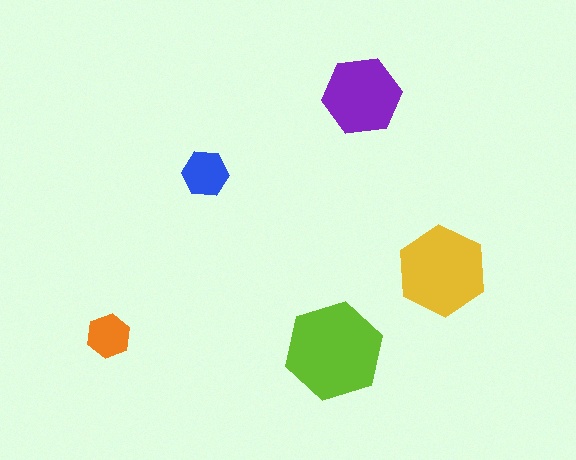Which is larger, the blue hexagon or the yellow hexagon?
The yellow one.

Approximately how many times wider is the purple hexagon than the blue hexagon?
About 1.5 times wider.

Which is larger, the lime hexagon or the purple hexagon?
The lime one.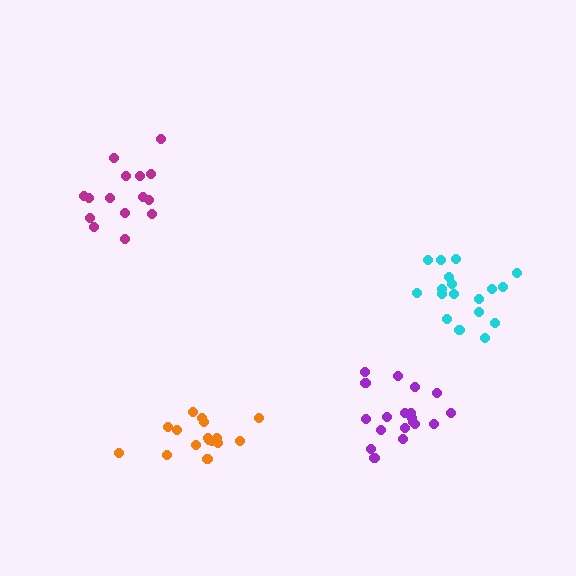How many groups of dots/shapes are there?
There are 4 groups.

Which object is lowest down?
The orange cluster is bottommost.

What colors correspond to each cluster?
The clusters are colored: cyan, orange, purple, magenta.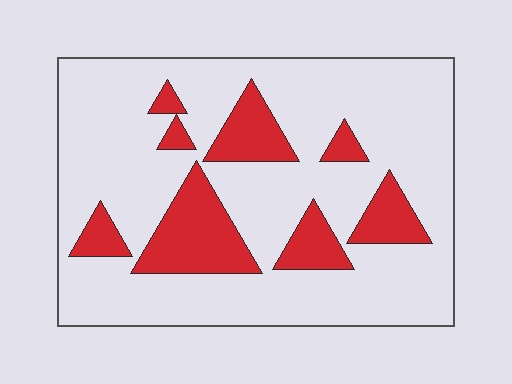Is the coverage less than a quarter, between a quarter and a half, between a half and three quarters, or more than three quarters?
Less than a quarter.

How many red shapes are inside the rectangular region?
8.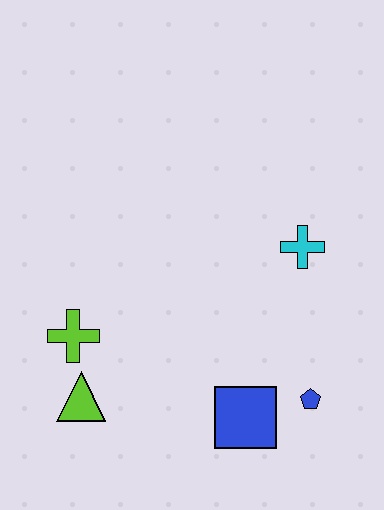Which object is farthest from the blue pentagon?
The lime cross is farthest from the blue pentagon.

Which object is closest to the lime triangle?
The lime cross is closest to the lime triangle.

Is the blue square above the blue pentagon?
No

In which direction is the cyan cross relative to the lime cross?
The cyan cross is to the right of the lime cross.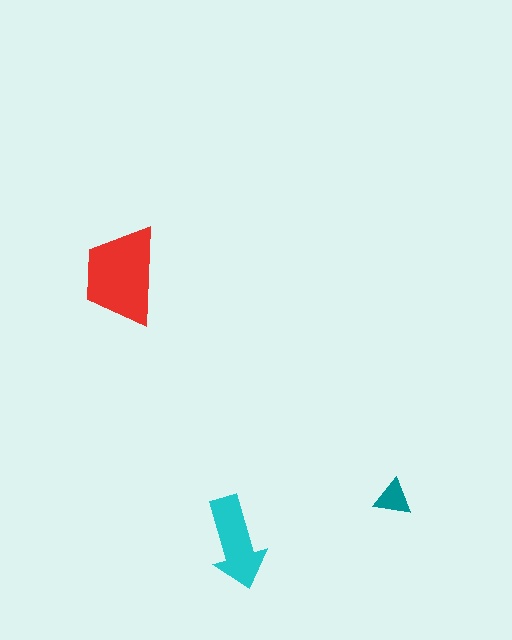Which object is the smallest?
The teal triangle.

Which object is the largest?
The red trapezoid.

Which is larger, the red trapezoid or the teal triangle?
The red trapezoid.